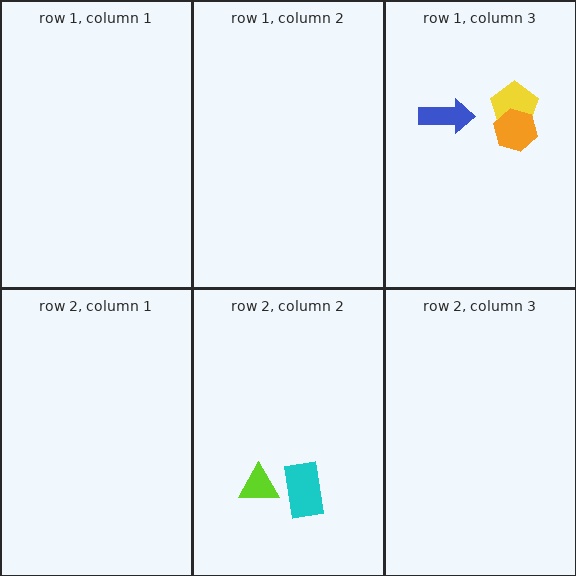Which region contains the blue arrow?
The row 1, column 3 region.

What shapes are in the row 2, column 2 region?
The lime triangle, the cyan rectangle.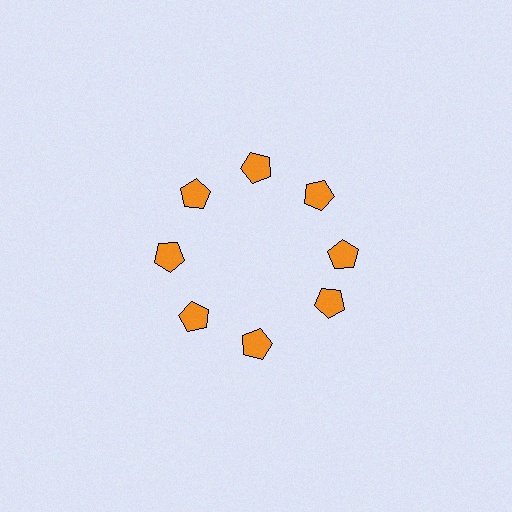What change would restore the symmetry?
The symmetry would be restored by rotating it back into even spacing with its neighbors so that all 8 pentagons sit at equal angles and equal distance from the center.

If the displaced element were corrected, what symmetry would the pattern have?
It would have 8-fold rotational symmetry — the pattern would map onto itself every 45 degrees.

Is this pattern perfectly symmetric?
No. The 8 orange pentagons are arranged in a ring, but one element near the 4 o'clock position is rotated out of alignment along the ring, breaking the 8-fold rotational symmetry.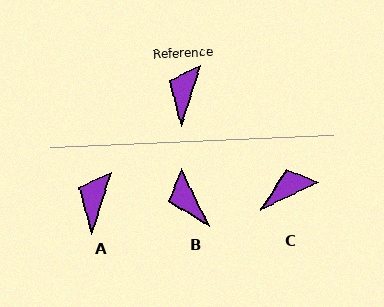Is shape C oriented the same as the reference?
No, it is off by about 47 degrees.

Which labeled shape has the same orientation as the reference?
A.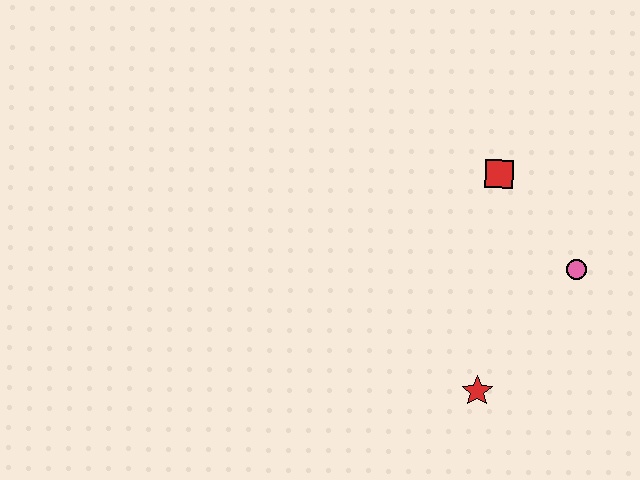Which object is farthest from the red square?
The red star is farthest from the red square.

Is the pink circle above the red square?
No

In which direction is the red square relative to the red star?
The red square is above the red star.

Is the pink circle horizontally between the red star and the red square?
No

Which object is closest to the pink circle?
The red square is closest to the pink circle.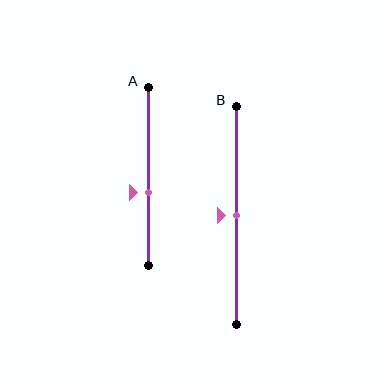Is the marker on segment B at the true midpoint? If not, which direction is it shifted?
Yes, the marker on segment B is at the true midpoint.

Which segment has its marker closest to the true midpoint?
Segment B has its marker closest to the true midpoint.